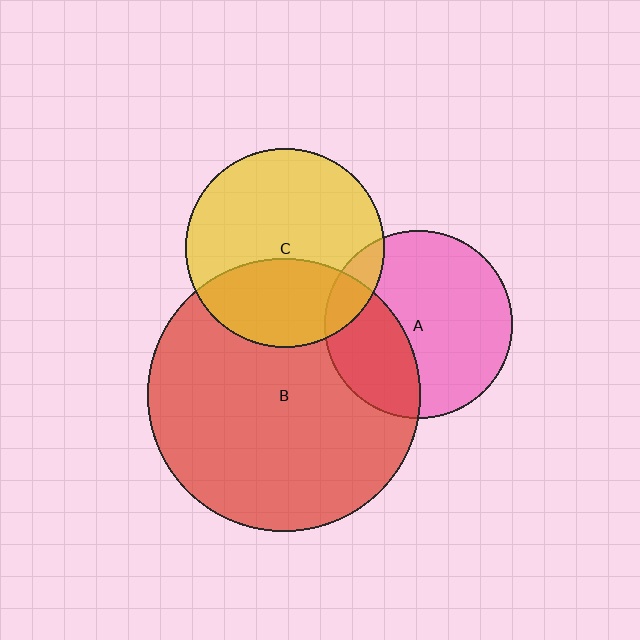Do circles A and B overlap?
Yes.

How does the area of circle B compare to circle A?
Approximately 2.1 times.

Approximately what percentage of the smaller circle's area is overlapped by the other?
Approximately 35%.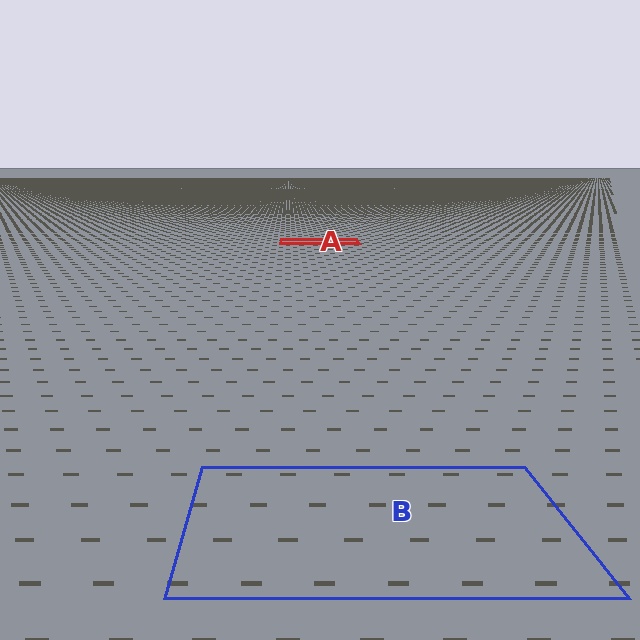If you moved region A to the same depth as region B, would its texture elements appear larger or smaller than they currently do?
They would appear larger. At a closer depth, the same texture elements are projected at a bigger on-screen size.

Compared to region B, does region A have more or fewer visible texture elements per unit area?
Region A has more texture elements per unit area — they are packed more densely because it is farther away.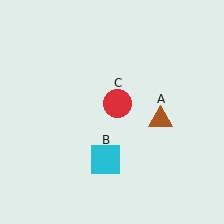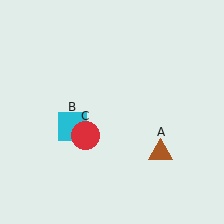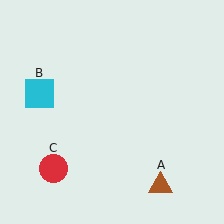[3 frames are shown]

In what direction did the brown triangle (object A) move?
The brown triangle (object A) moved down.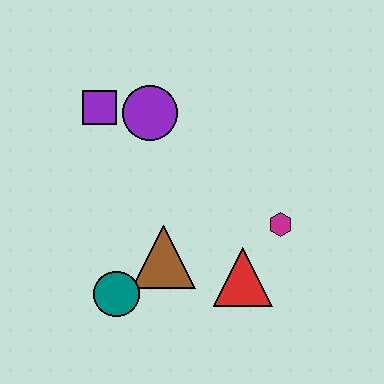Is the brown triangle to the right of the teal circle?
Yes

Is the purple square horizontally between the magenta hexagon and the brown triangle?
No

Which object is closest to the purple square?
The purple circle is closest to the purple square.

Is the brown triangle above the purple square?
No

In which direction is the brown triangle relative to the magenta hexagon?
The brown triangle is to the left of the magenta hexagon.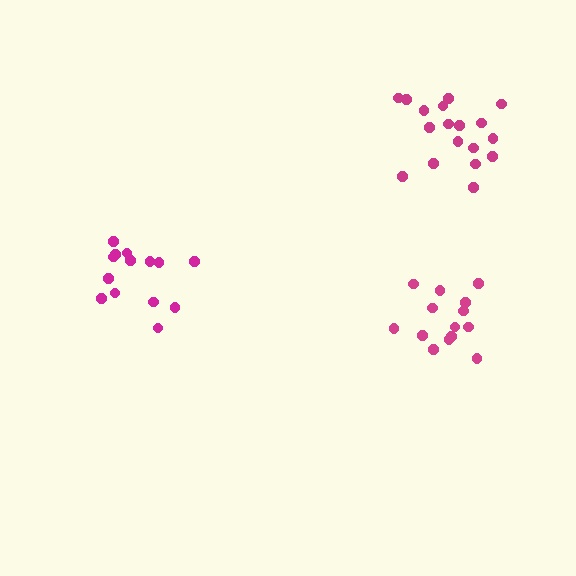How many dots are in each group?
Group 1: 14 dots, Group 2: 14 dots, Group 3: 18 dots (46 total).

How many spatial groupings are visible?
There are 3 spatial groupings.